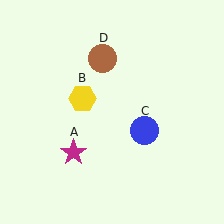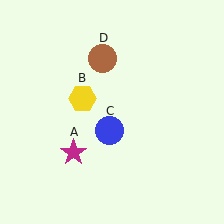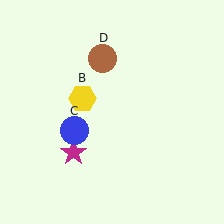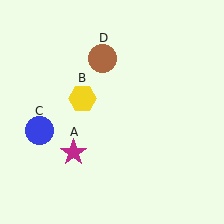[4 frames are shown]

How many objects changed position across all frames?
1 object changed position: blue circle (object C).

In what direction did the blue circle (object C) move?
The blue circle (object C) moved left.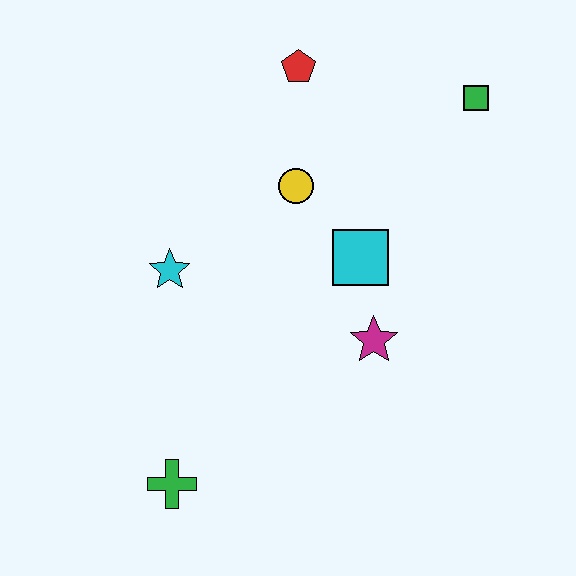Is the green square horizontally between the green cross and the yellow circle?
No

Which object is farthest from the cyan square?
The green cross is farthest from the cyan square.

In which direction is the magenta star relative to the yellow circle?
The magenta star is below the yellow circle.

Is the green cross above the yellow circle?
No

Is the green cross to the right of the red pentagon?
No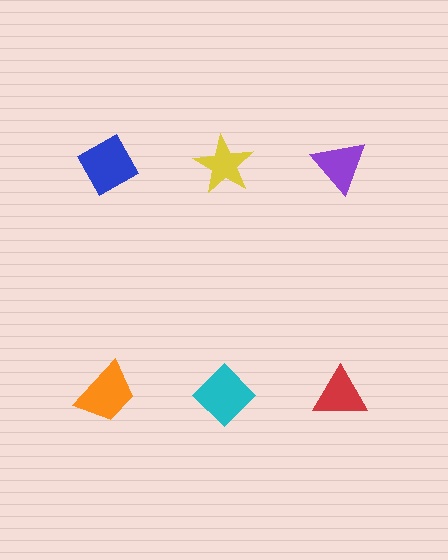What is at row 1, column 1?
A blue diamond.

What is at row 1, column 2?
A yellow star.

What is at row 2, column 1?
An orange trapezoid.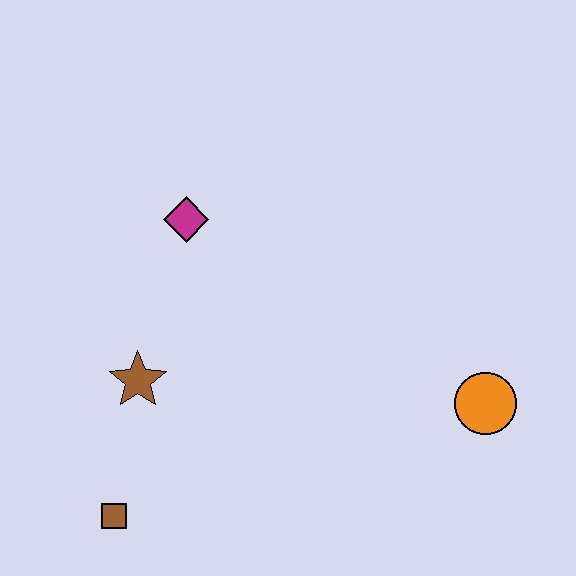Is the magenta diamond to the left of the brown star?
No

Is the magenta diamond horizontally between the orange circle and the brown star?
Yes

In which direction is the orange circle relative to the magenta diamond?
The orange circle is to the right of the magenta diamond.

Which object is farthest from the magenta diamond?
The orange circle is farthest from the magenta diamond.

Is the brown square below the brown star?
Yes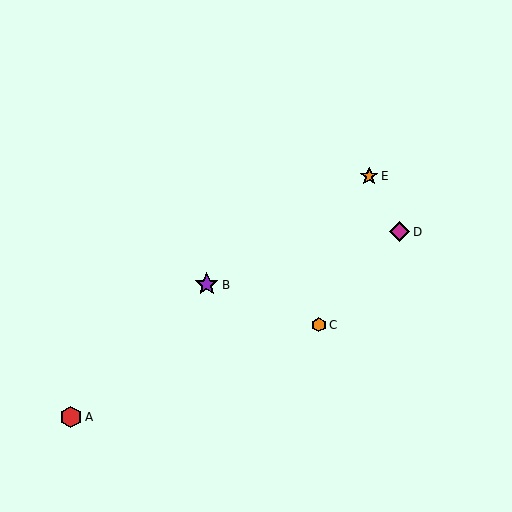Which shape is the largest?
The purple star (labeled B) is the largest.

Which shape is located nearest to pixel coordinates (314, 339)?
The orange hexagon (labeled C) at (319, 325) is nearest to that location.